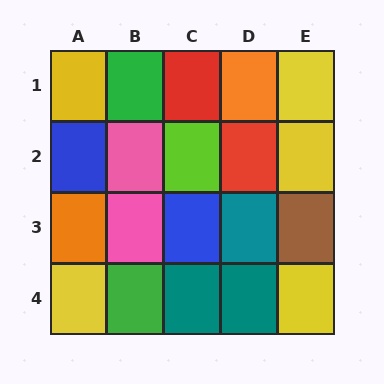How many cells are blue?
2 cells are blue.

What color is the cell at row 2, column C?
Lime.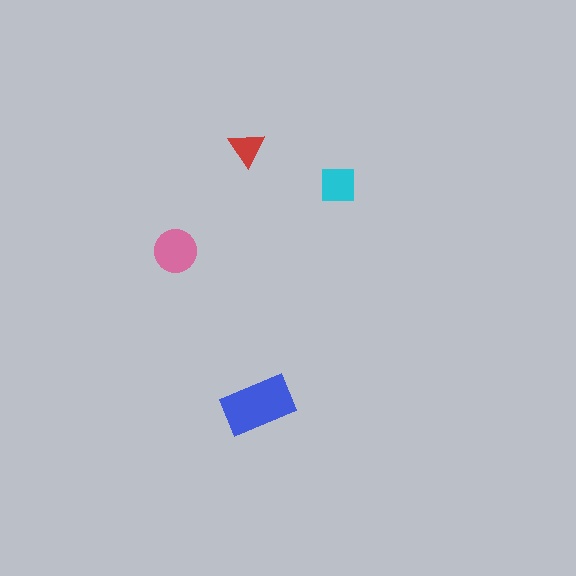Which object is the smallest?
The red triangle.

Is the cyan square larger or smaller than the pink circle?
Smaller.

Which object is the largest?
The blue rectangle.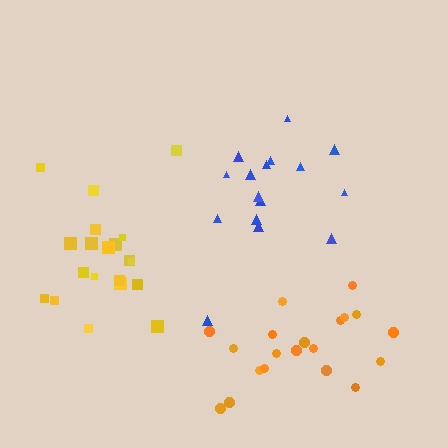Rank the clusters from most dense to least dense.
blue, yellow, orange.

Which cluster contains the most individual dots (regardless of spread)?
Yellow (20).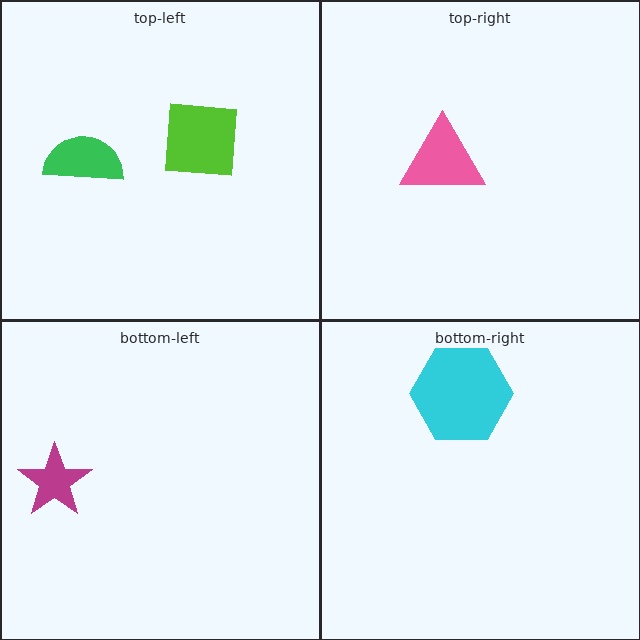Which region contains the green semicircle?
The top-left region.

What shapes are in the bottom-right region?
The cyan hexagon.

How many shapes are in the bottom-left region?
1.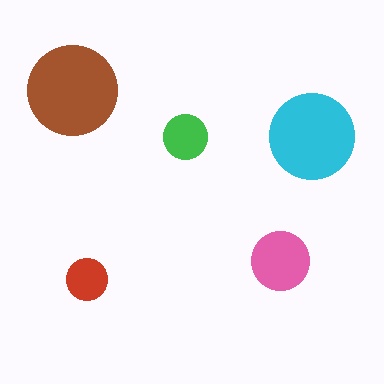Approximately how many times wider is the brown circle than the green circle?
About 2 times wider.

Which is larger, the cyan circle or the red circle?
The cyan one.